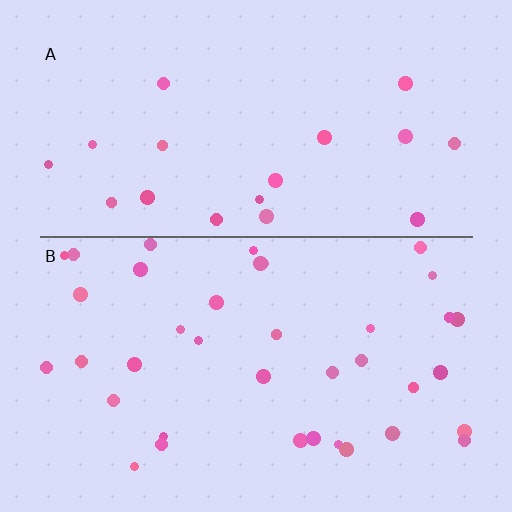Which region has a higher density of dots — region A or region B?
B (the bottom).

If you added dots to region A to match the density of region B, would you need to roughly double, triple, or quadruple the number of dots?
Approximately double.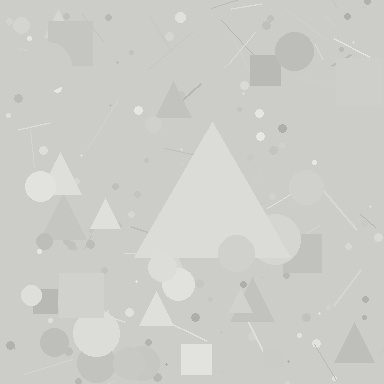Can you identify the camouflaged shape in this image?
The camouflaged shape is a triangle.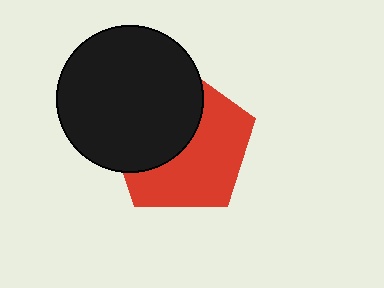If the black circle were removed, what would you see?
You would see the complete red pentagon.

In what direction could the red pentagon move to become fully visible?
The red pentagon could move toward the lower-right. That would shift it out from behind the black circle entirely.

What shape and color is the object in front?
The object in front is a black circle.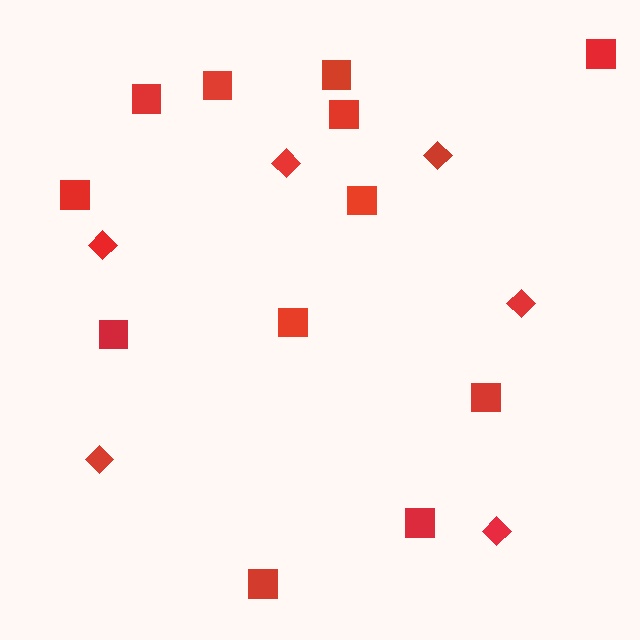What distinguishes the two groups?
There are 2 groups: one group of squares (12) and one group of diamonds (6).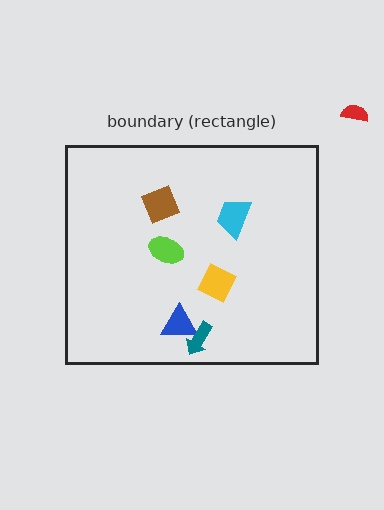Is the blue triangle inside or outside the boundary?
Inside.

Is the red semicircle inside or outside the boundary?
Outside.